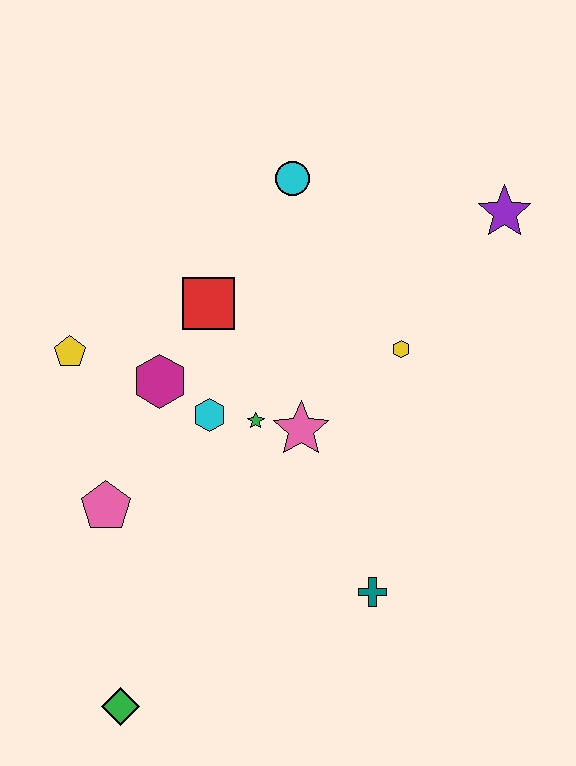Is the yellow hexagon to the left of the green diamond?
No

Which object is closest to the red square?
The magenta hexagon is closest to the red square.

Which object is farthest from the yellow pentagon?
The purple star is farthest from the yellow pentagon.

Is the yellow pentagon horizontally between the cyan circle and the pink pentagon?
No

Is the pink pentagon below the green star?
Yes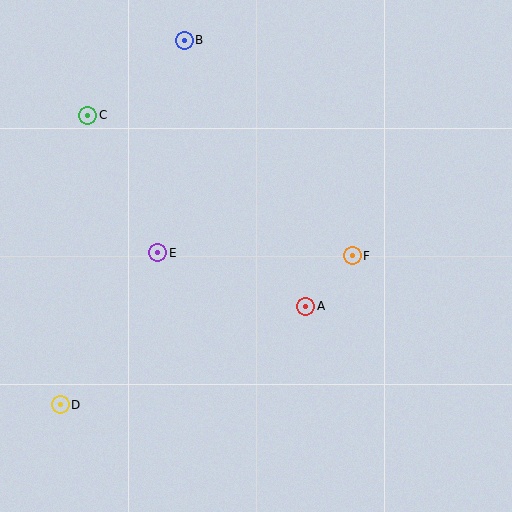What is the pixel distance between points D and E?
The distance between D and E is 180 pixels.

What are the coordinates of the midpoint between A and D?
The midpoint between A and D is at (183, 356).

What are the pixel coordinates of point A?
Point A is at (306, 306).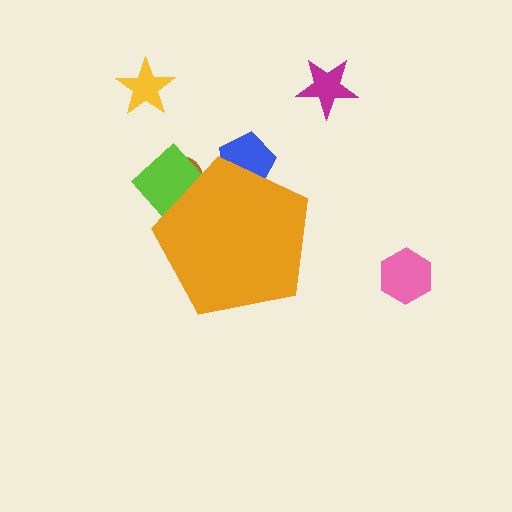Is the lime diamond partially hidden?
Yes, the lime diamond is partially hidden behind the orange pentagon.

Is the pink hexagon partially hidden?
No, the pink hexagon is fully visible.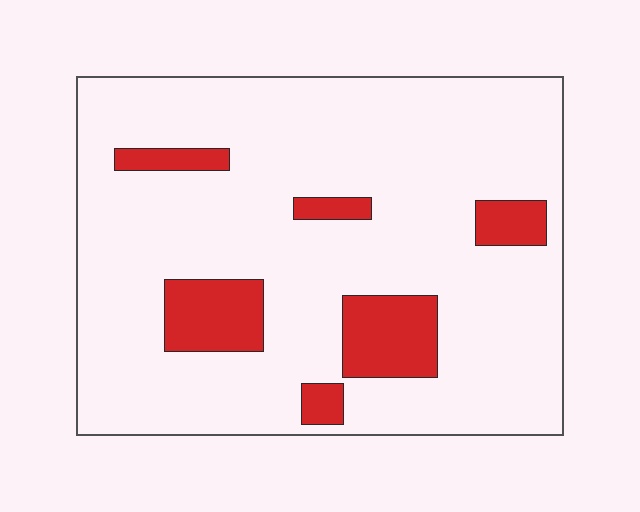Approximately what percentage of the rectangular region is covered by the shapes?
Approximately 15%.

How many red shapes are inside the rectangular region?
6.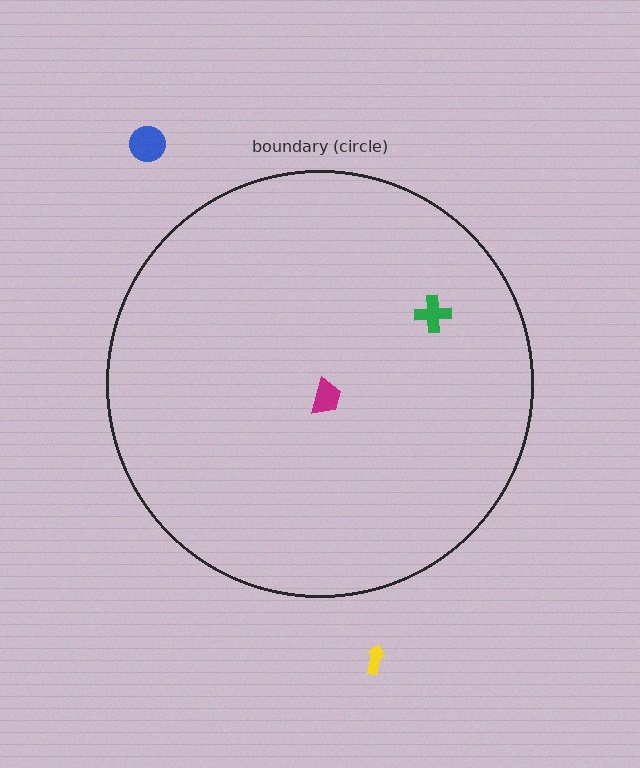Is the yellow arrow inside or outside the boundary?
Outside.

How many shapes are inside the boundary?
2 inside, 2 outside.